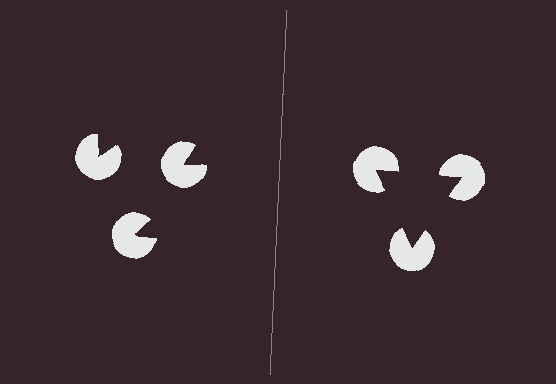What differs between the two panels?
The pac-man discs are positioned identically on both sides; only the wedge orientations differ. On the right they align to a triangle; on the left they are misaligned.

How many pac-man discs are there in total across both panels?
6 — 3 on each side.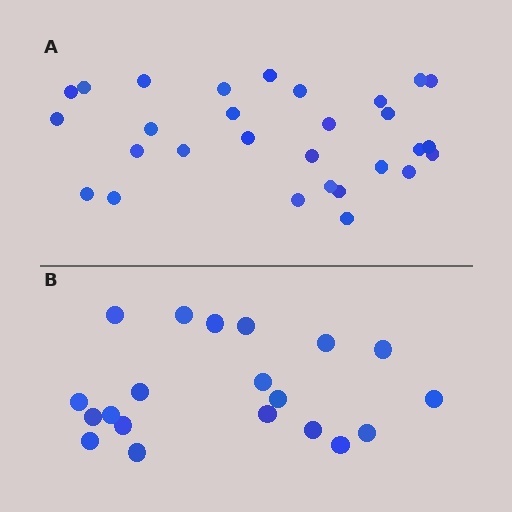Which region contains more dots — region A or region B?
Region A (the top region) has more dots.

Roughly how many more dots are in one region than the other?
Region A has roughly 8 or so more dots than region B.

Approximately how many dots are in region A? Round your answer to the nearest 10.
About 30 dots. (The exact count is 29, which rounds to 30.)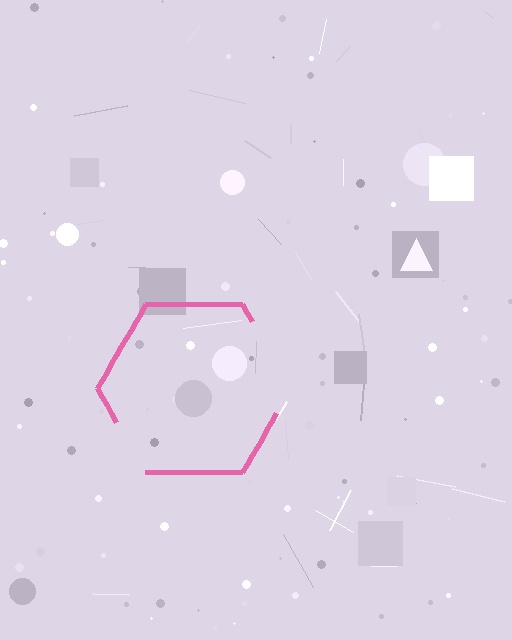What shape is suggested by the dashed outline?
The dashed outline suggests a hexagon.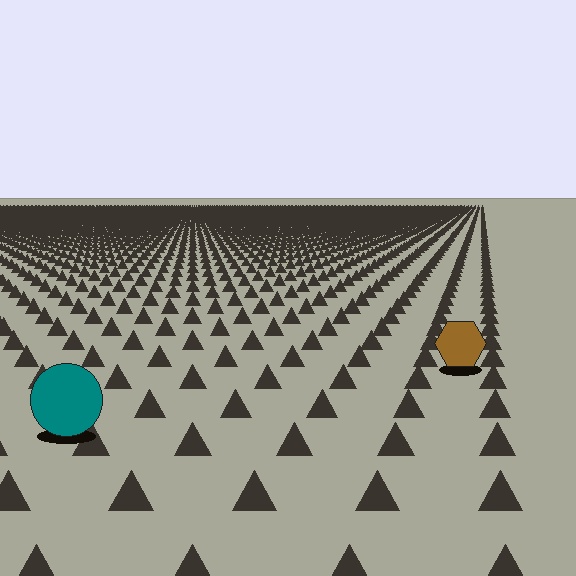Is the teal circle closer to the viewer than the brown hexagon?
Yes. The teal circle is closer — you can tell from the texture gradient: the ground texture is coarser near it.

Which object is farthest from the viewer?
The brown hexagon is farthest from the viewer. It appears smaller and the ground texture around it is denser.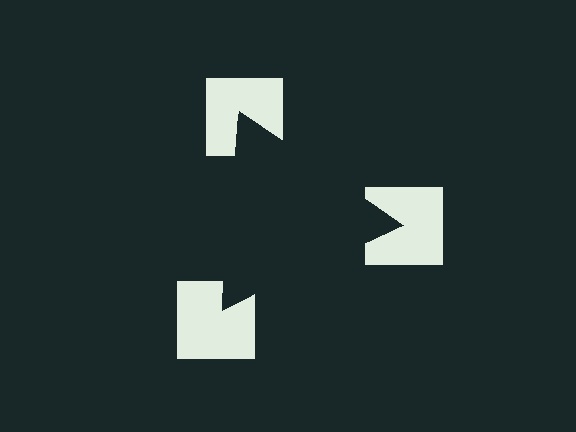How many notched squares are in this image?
There are 3 — one at each vertex of the illusory triangle.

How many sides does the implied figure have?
3 sides.